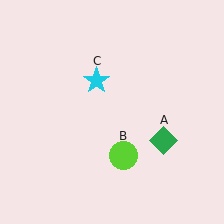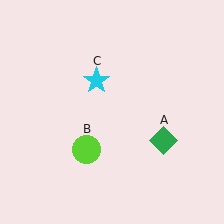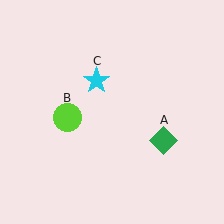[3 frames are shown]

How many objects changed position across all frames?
1 object changed position: lime circle (object B).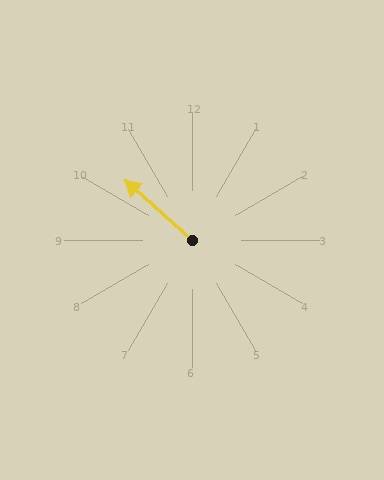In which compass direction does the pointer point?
Northwest.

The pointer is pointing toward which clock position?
Roughly 10 o'clock.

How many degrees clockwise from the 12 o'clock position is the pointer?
Approximately 312 degrees.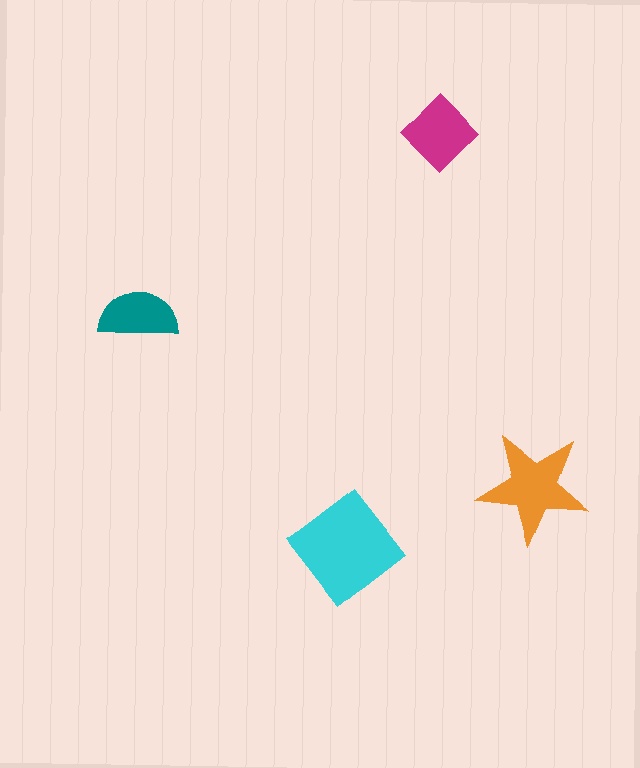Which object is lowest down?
The cyan diamond is bottommost.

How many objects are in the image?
There are 4 objects in the image.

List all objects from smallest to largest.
The teal semicircle, the magenta diamond, the orange star, the cyan diamond.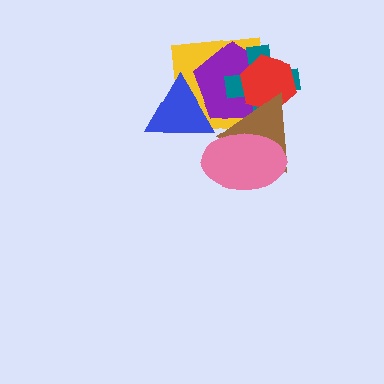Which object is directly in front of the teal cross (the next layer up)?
The red hexagon is directly in front of the teal cross.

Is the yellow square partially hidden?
Yes, it is partially covered by another shape.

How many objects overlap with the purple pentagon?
5 objects overlap with the purple pentagon.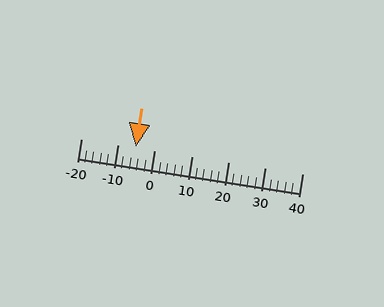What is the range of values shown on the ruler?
The ruler shows values from -20 to 40.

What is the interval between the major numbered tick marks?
The major tick marks are spaced 10 units apart.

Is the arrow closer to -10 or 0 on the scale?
The arrow is closer to -10.